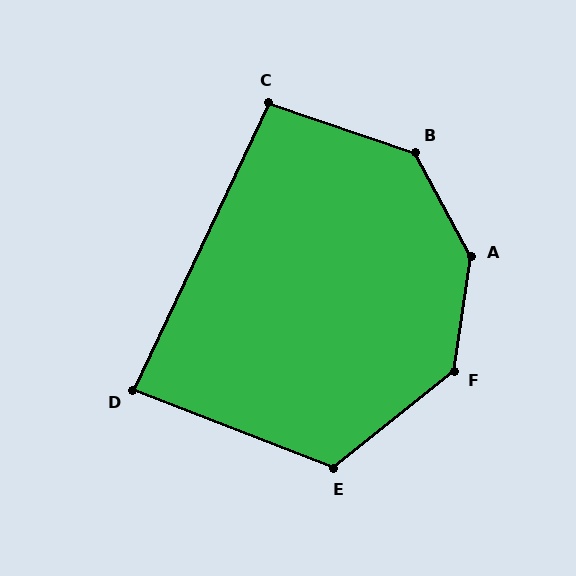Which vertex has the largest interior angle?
A, at approximately 143 degrees.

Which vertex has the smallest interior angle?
D, at approximately 86 degrees.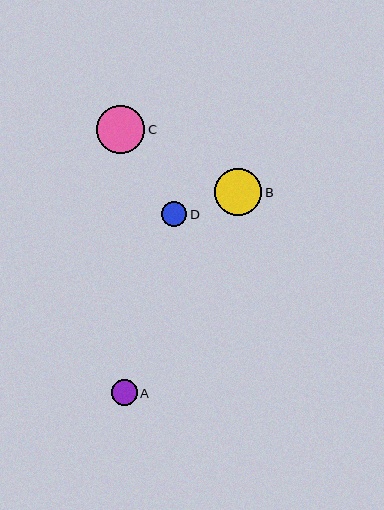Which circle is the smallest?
Circle D is the smallest with a size of approximately 25 pixels.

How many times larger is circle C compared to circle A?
Circle C is approximately 1.9 times the size of circle A.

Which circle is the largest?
Circle C is the largest with a size of approximately 48 pixels.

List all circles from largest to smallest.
From largest to smallest: C, B, A, D.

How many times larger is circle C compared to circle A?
Circle C is approximately 1.9 times the size of circle A.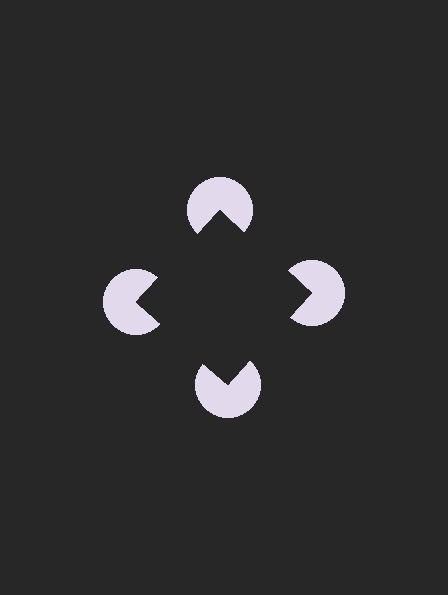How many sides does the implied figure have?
4 sides.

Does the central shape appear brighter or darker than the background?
It typically appears slightly darker than the background, even though no actual brightness change is drawn.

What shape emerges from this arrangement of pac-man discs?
An illusory square — its edges are inferred from the aligned wedge cuts in the pac-man discs, not physically drawn.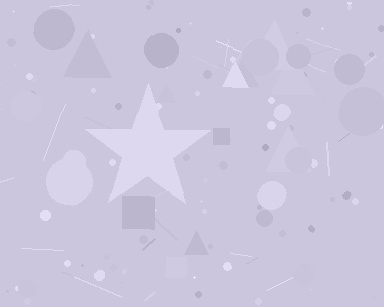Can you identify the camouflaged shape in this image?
The camouflaged shape is a star.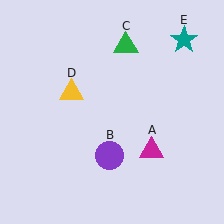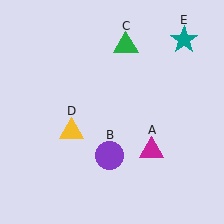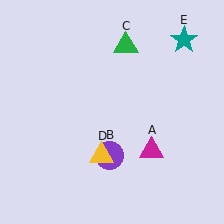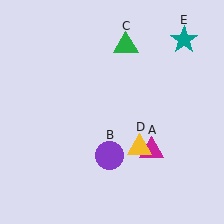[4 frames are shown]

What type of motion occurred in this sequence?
The yellow triangle (object D) rotated counterclockwise around the center of the scene.